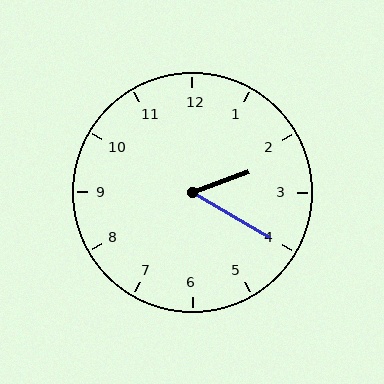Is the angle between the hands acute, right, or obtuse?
It is acute.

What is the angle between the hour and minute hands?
Approximately 50 degrees.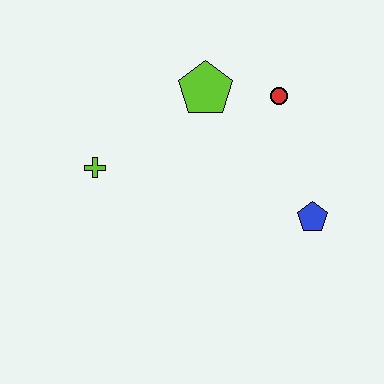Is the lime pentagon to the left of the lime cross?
No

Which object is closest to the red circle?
The lime pentagon is closest to the red circle.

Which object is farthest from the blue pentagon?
The lime cross is farthest from the blue pentagon.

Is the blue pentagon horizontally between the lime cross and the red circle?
No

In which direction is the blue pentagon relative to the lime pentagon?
The blue pentagon is below the lime pentagon.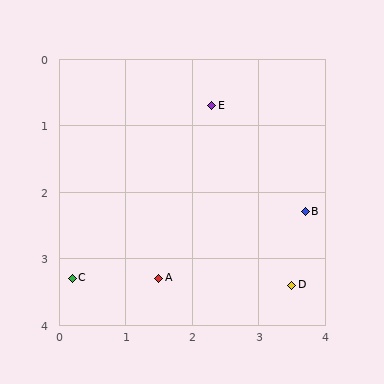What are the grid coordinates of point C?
Point C is at approximately (0.2, 3.3).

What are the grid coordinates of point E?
Point E is at approximately (2.3, 0.7).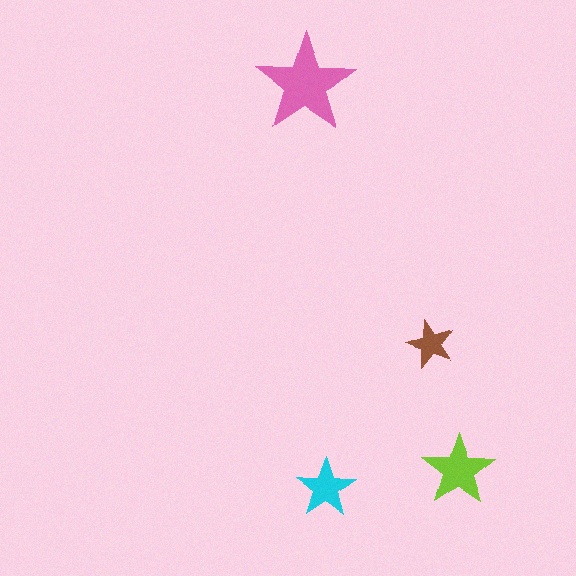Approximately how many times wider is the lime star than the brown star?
About 1.5 times wider.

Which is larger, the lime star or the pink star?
The pink one.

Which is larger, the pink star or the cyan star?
The pink one.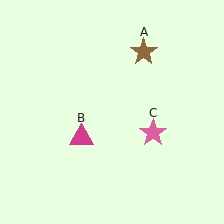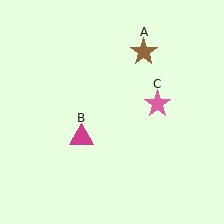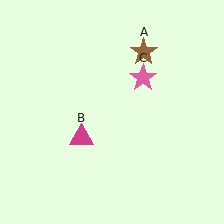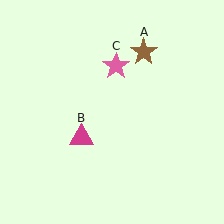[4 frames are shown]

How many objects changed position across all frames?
1 object changed position: pink star (object C).